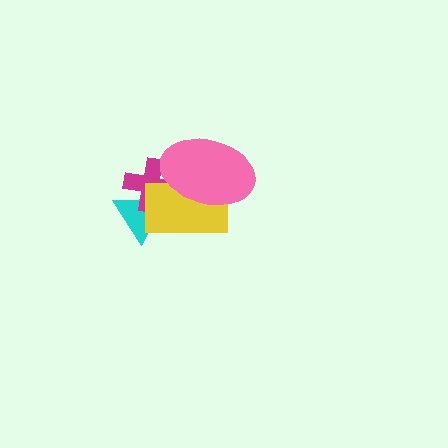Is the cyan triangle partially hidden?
Yes, it is partially covered by another shape.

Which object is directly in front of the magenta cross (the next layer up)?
The yellow rectangle is directly in front of the magenta cross.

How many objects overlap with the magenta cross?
3 objects overlap with the magenta cross.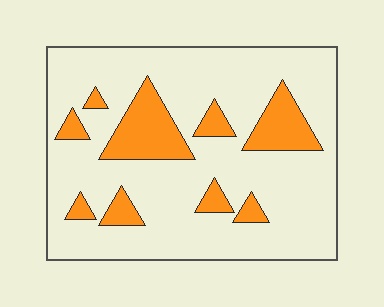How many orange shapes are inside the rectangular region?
9.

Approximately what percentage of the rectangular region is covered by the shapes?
Approximately 20%.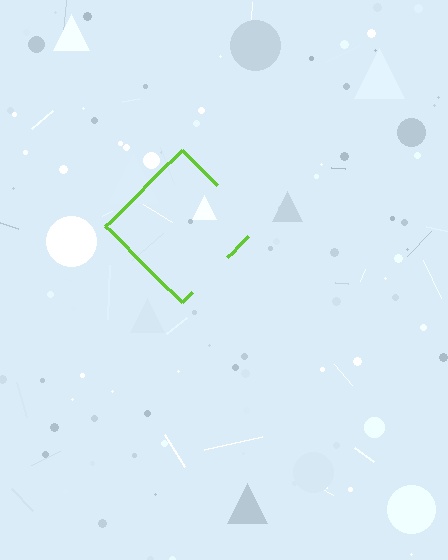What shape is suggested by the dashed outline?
The dashed outline suggests a diamond.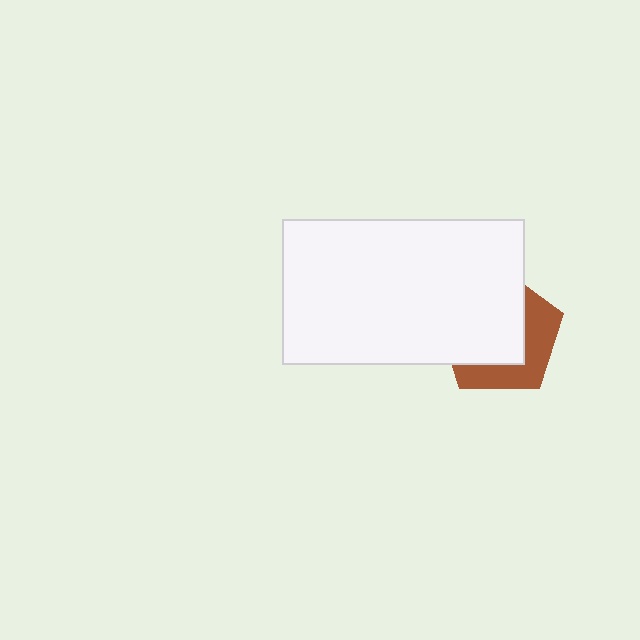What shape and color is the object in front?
The object in front is a white rectangle.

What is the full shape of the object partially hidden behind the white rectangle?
The partially hidden object is a brown pentagon.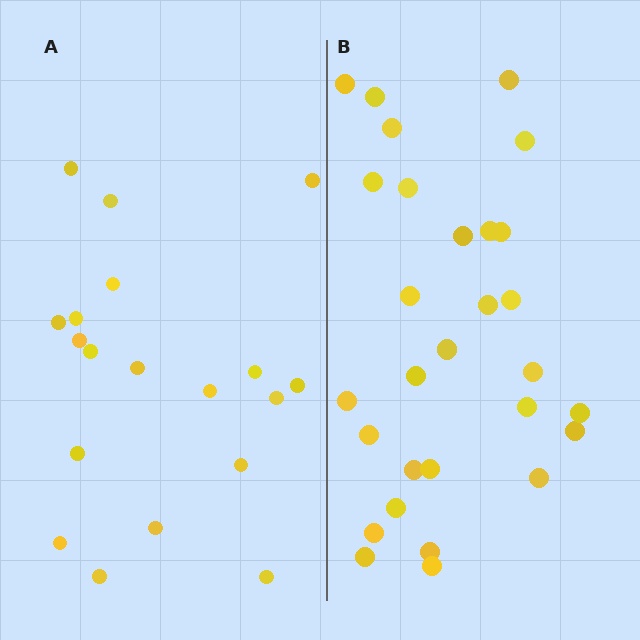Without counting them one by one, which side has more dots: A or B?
Region B (the right region) has more dots.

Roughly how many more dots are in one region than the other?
Region B has roughly 10 or so more dots than region A.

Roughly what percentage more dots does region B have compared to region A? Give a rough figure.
About 55% more.